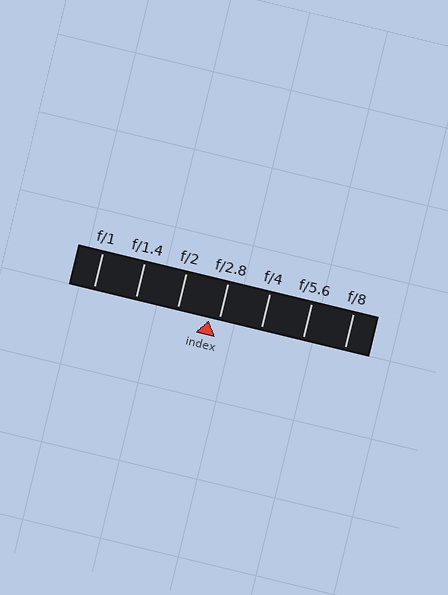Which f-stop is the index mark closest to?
The index mark is closest to f/2.8.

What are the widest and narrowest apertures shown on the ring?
The widest aperture shown is f/1 and the narrowest is f/8.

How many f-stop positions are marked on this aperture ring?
There are 7 f-stop positions marked.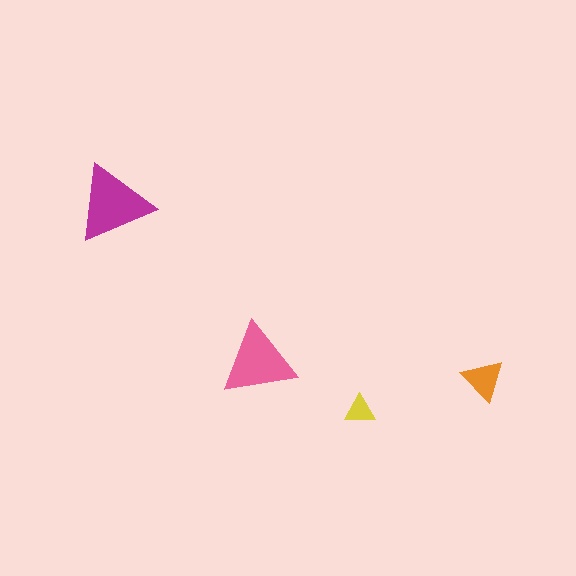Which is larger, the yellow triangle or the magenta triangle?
The magenta one.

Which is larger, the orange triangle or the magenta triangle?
The magenta one.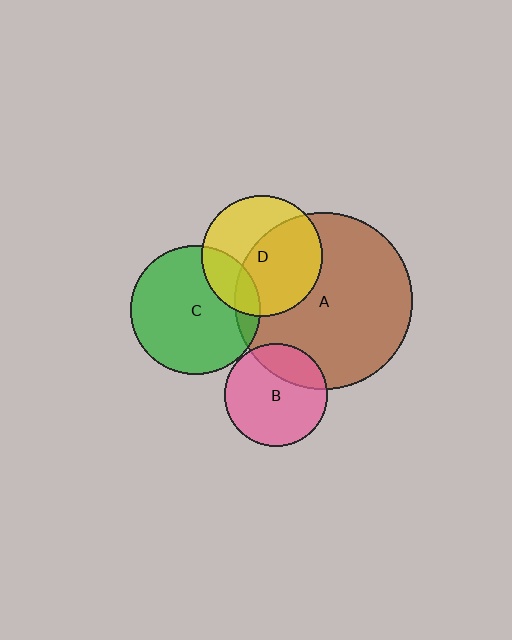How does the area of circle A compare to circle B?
Approximately 2.9 times.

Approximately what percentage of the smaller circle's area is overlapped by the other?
Approximately 55%.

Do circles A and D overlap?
Yes.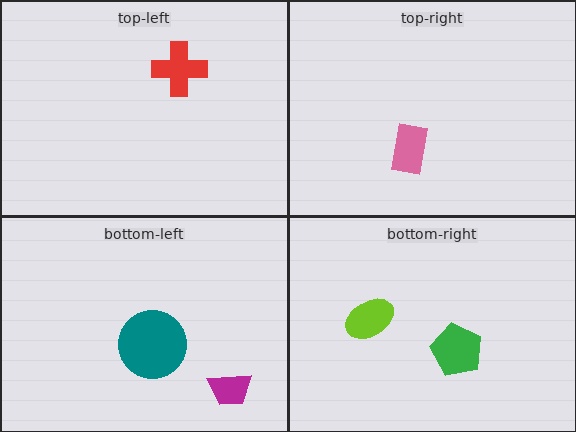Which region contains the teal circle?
The bottom-left region.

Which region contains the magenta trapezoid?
The bottom-left region.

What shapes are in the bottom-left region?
The magenta trapezoid, the teal circle.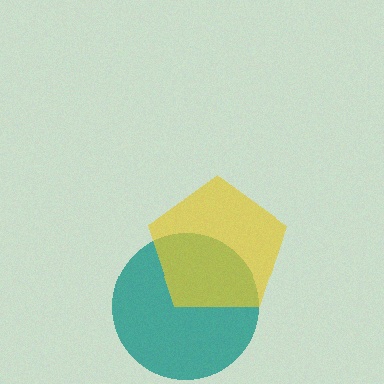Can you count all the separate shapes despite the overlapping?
Yes, there are 2 separate shapes.